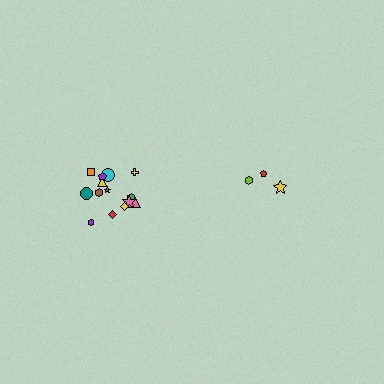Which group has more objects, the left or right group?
The left group.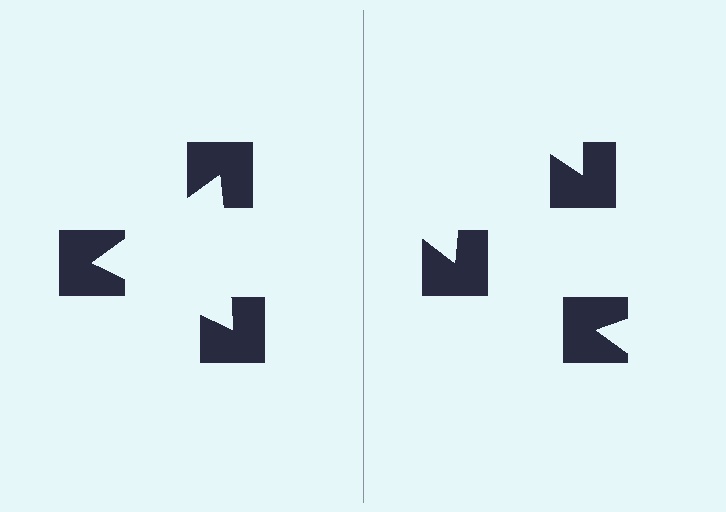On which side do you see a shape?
An illusory triangle appears on the left side. On the right side the wedge cuts are rotated, so no coherent shape forms.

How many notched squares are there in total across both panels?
6 — 3 on each side.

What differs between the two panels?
The notched squares are positioned identically on both sides; only the wedge orientations differ. On the left they align to a triangle; on the right they are misaligned.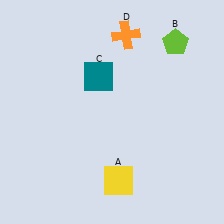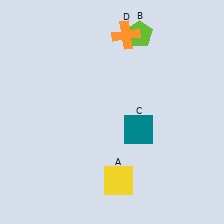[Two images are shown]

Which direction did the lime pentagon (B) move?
The lime pentagon (B) moved left.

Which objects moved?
The objects that moved are: the lime pentagon (B), the teal square (C).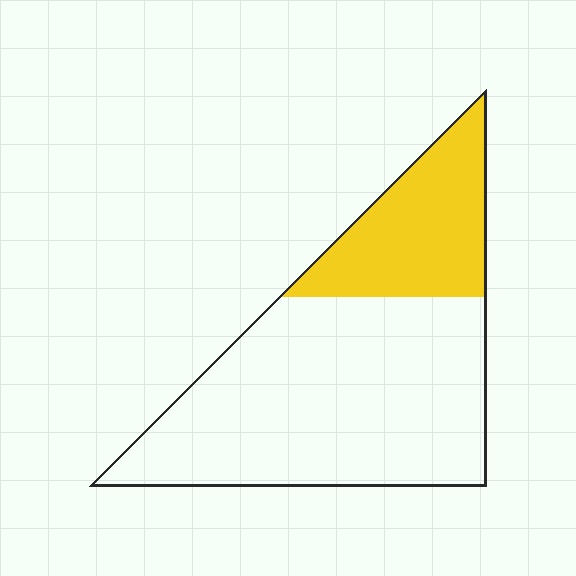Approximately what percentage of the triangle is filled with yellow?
Approximately 25%.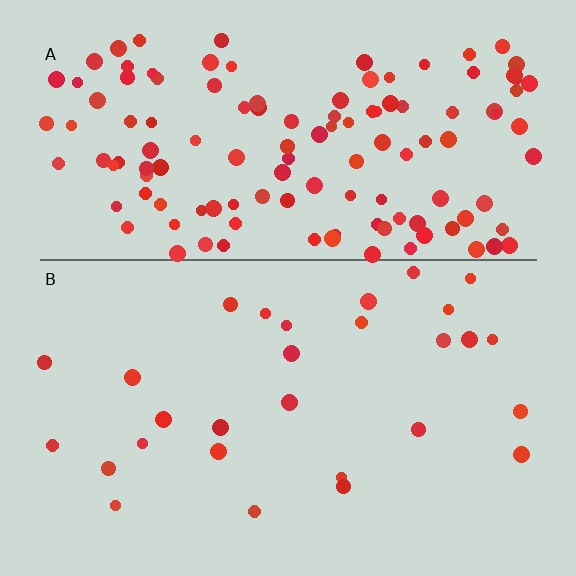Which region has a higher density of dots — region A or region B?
A (the top).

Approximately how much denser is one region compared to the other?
Approximately 4.4× — region A over region B.